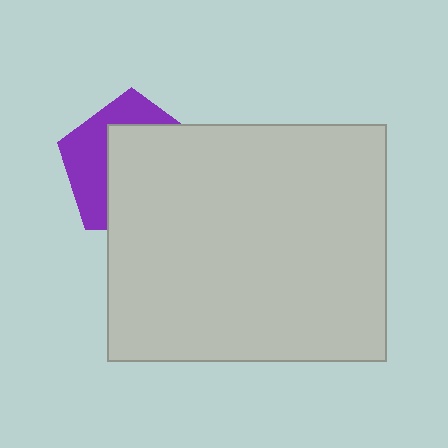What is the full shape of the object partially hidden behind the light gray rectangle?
The partially hidden object is a purple pentagon.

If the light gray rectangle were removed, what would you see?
You would see the complete purple pentagon.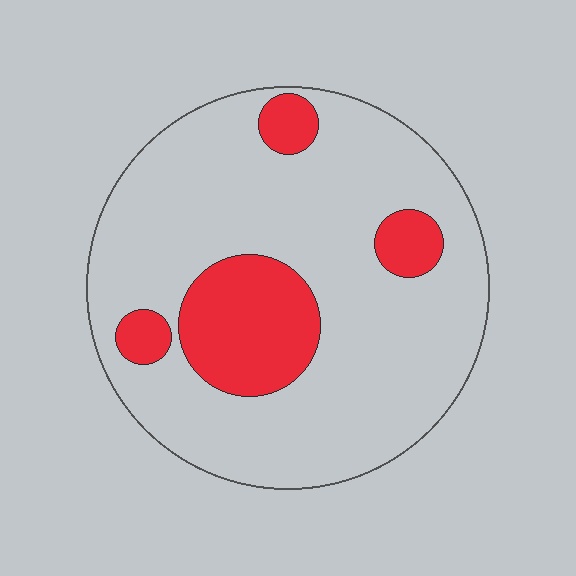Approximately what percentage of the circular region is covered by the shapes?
Approximately 20%.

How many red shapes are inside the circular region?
4.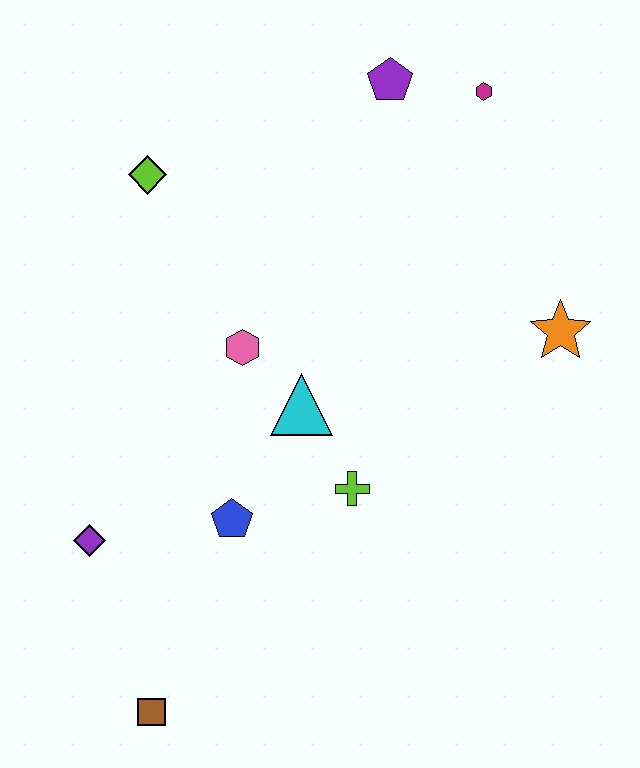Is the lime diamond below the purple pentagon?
Yes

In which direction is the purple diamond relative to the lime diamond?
The purple diamond is below the lime diamond.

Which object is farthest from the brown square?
The magenta hexagon is farthest from the brown square.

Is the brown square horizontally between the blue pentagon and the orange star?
No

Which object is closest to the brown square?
The purple diamond is closest to the brown square.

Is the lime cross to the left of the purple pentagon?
Yes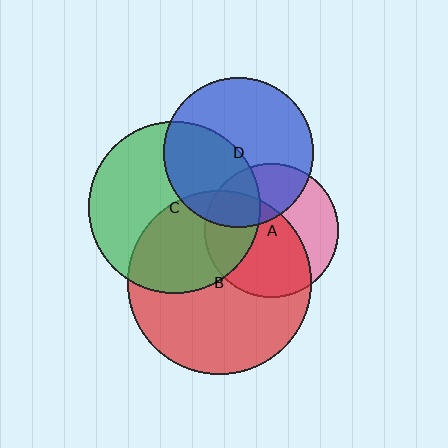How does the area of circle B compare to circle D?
Approximately 1.5 times.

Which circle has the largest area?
Circle B (red).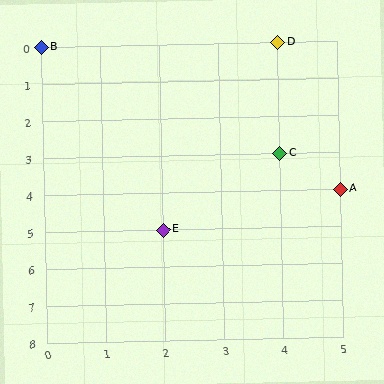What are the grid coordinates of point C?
Point C is at grid coordinates (4, 3).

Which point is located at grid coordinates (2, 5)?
Point E is at (2, 5).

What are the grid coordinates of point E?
Point E is at grid coordinates (2, 5).